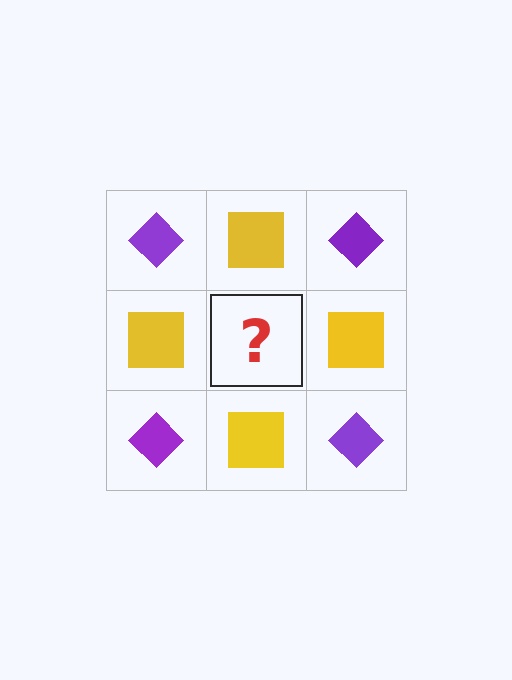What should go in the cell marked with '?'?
The missing cell should contain a purple diamond.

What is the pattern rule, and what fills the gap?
The rule is that it alternates purple diamond and yellow square in a checkerboard pattern. The gap should be filled with a purple diamond.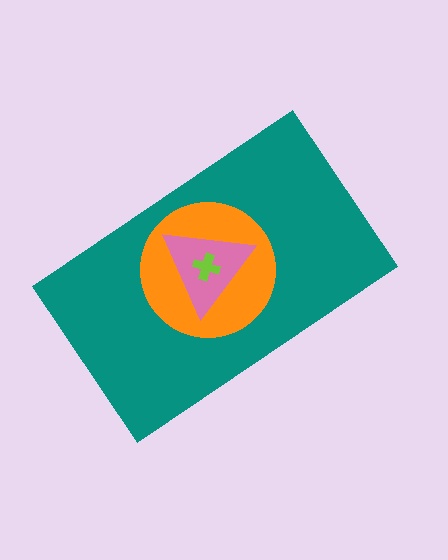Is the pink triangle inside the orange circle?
Yes.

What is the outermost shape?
The teal rectangle.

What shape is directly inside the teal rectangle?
The orange circle.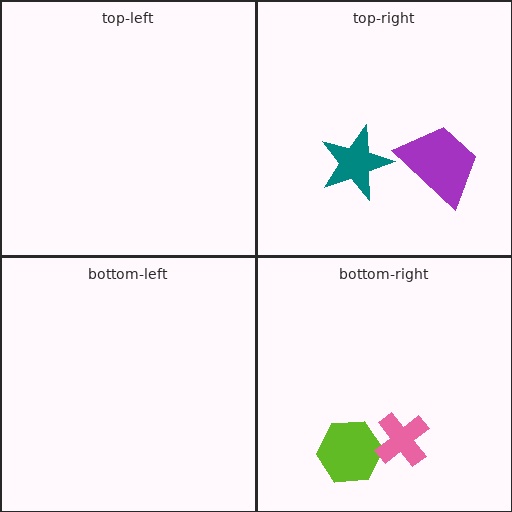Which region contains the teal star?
The top-right region.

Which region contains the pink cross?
The bottom-right region.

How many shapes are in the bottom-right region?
2.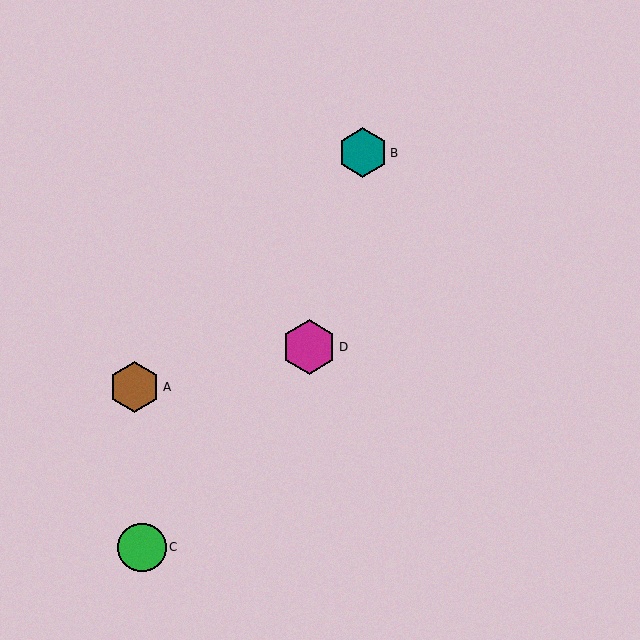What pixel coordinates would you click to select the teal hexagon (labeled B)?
Click at (363, 153) to select the teal hexagon B.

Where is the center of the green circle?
The center of the green circle is at (142, 547).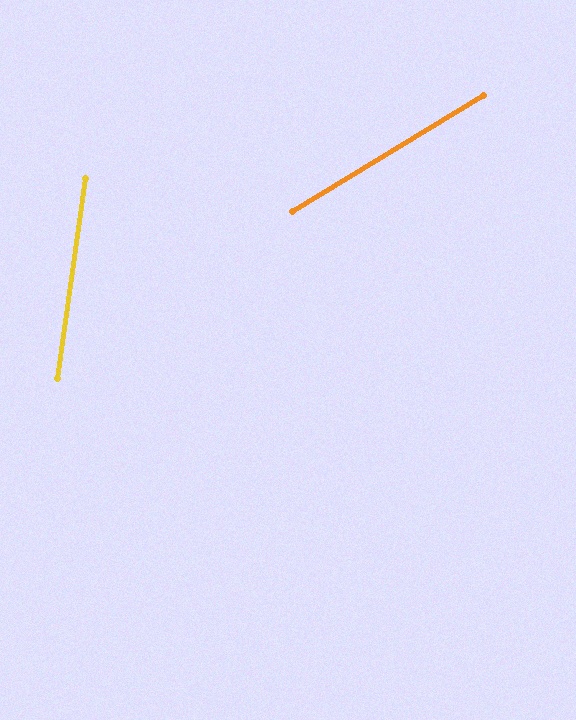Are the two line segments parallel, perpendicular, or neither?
Neither parallel nor perpendicular — they differ by about 51°.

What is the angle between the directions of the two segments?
Approximately 51 degrees.